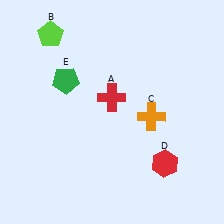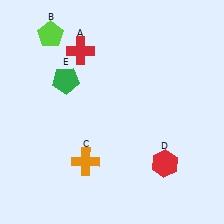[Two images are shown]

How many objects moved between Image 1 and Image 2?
2 objects moved between the two images.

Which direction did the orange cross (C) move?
The orange cross (C) moved left.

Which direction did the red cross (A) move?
The red cross (A) moved up.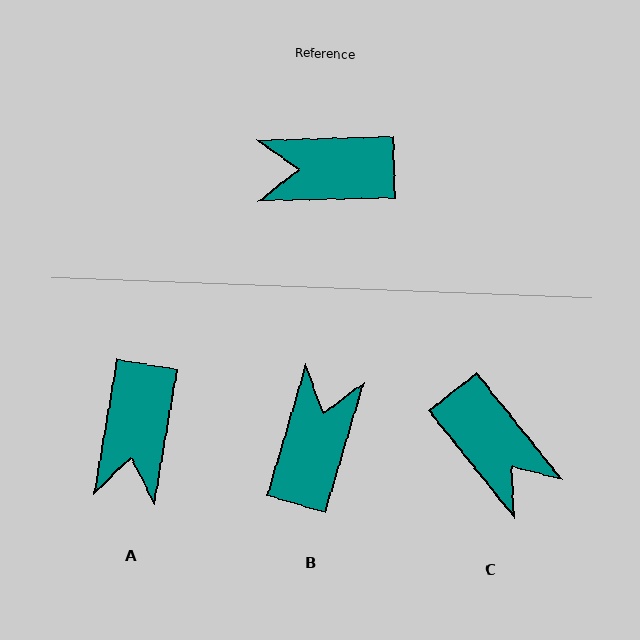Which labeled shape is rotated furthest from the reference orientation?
C, about 127 degrees away.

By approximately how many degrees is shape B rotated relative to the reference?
Approximately 108 degrees clockwise.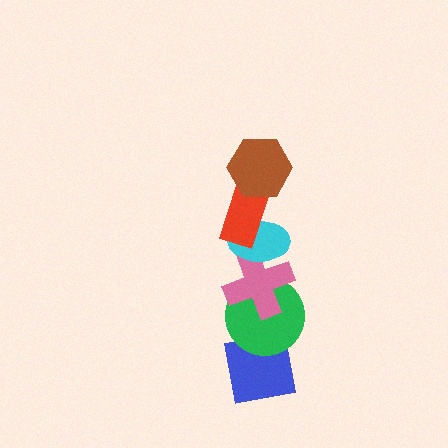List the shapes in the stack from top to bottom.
From top to bottom: the brown hexagon, the red rectangle, the cyan ellipse, the pink cross, the green circle, the blue square.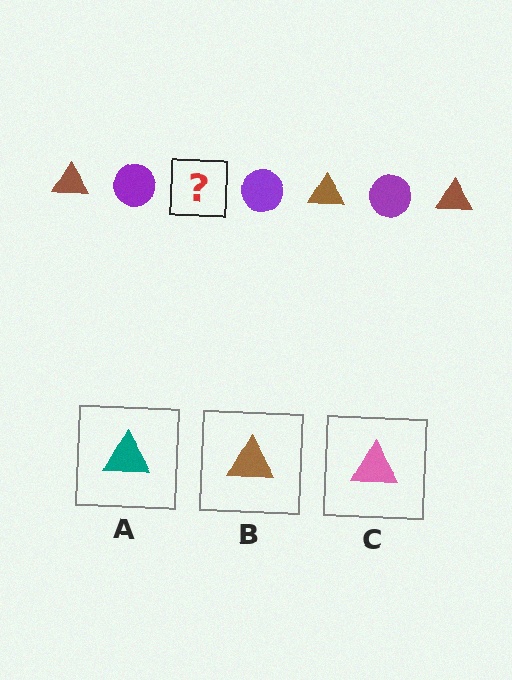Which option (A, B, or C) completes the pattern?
B.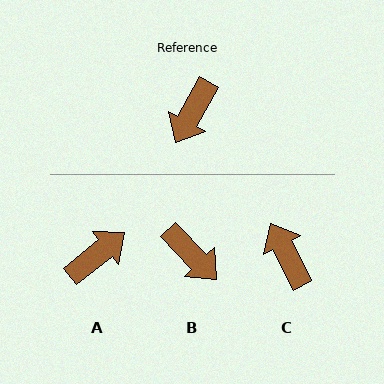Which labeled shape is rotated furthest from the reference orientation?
A, about 158 degrees away.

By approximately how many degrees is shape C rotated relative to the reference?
Approximately 124 degrees clockwise.